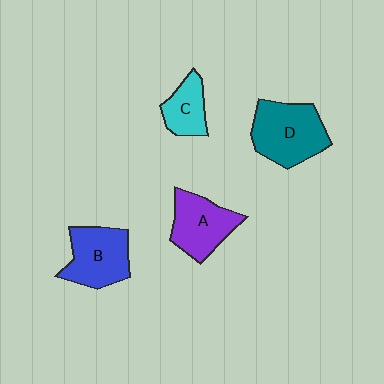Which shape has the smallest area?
Shape C (cyan).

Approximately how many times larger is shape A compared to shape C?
Approximately 1.5 times.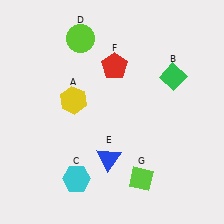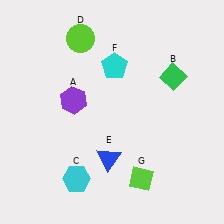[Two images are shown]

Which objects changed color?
A changed from yellow to purple. F changed from red to cyan.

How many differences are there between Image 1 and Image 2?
There are 2 differences between the two images.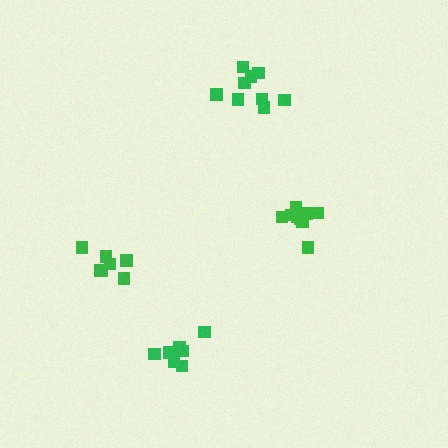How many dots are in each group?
Group 1: 8 dots, Group 2: 9 dots, Group 3: 9 dots, Group 4: 7 dots (33 total).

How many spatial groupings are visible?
There are 4 spatial groupings.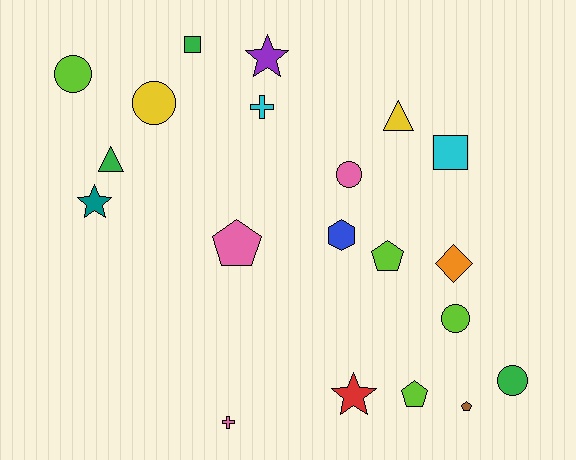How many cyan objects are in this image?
There are 2 cyan objects.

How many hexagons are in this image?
There is 1 hexagon.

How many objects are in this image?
There are 20 objects.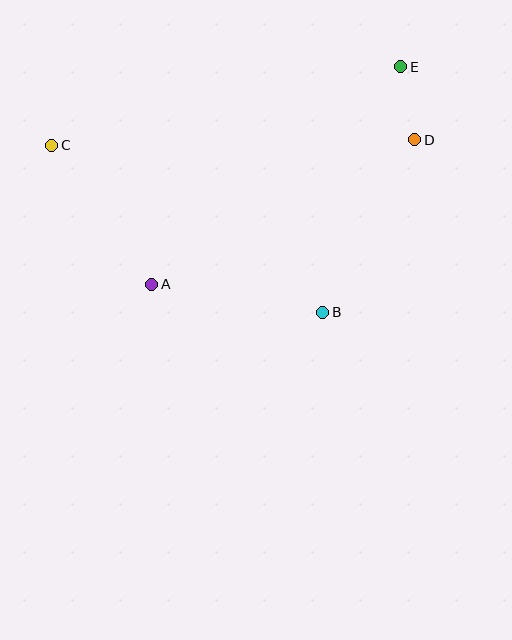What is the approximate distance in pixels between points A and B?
The distance between A and B is approximately 173 pixels.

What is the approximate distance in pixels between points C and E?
The distance between C and E is approximately 358 pixels.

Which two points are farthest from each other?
Points C and D are farthest from each other.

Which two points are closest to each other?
Points D and E are closest to each other.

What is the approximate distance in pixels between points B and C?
The distance between B and C is approximately 318 pixels.